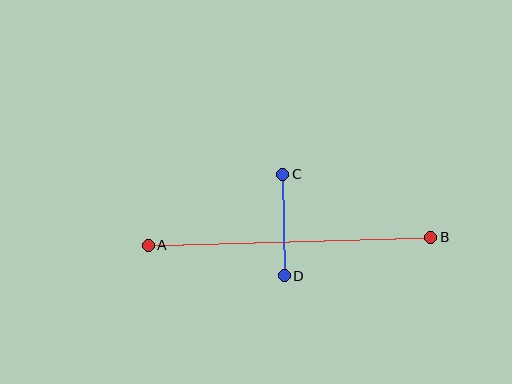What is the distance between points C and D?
The distance is approximately 101 pixels.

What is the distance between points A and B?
The distance is approximately 283 pixels.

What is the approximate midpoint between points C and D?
The midpoint is at approximately (284, 225) pixels.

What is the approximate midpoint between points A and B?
The midpoint is at approximately (289, 241) pixels.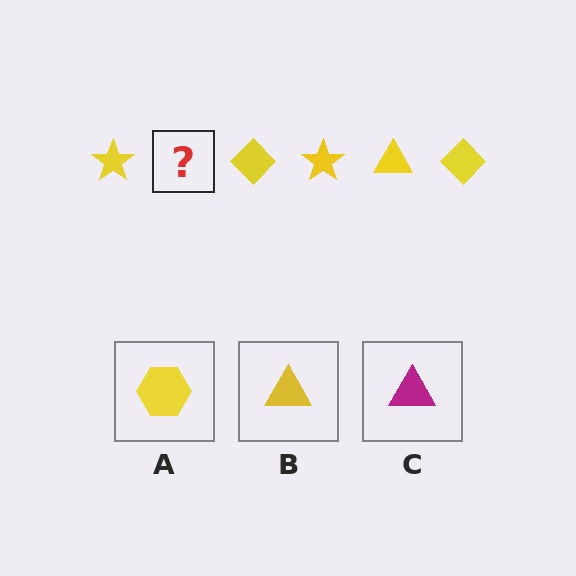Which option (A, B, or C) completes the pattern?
B.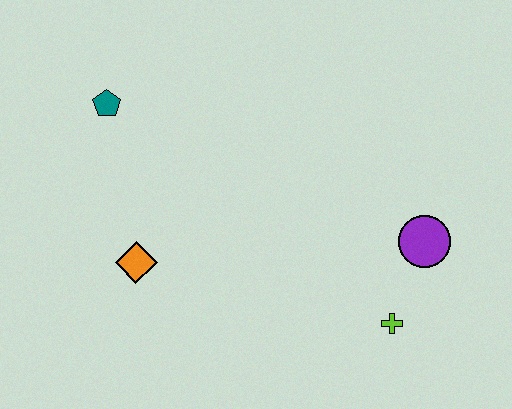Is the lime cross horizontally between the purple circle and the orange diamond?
Yes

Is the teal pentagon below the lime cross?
No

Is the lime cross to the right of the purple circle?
No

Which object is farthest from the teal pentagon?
The lime cross is farthest from the teal pentagon.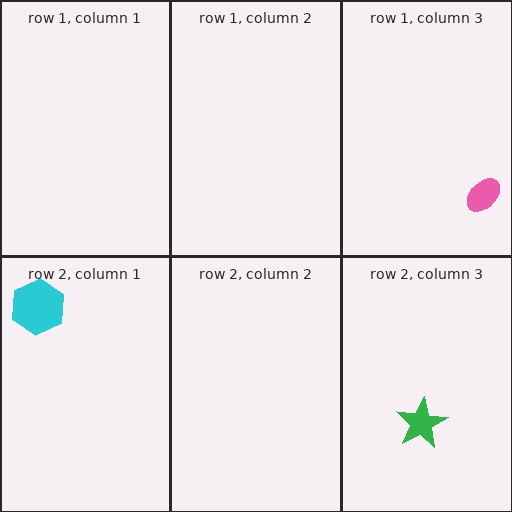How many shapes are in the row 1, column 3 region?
1.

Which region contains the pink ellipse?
The row 1, column 3 region.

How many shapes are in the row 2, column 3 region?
1.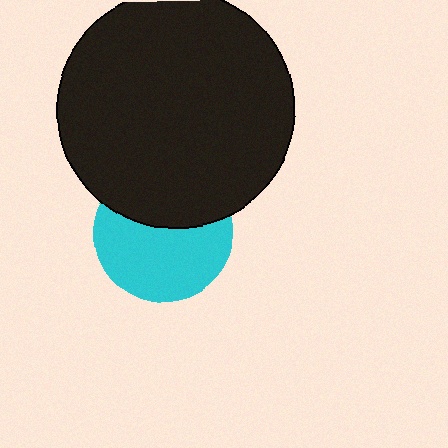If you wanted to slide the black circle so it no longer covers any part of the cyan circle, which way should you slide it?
Slide it up — that is the most direct way to separate the two shapes.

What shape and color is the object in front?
The object in front is a black circle.